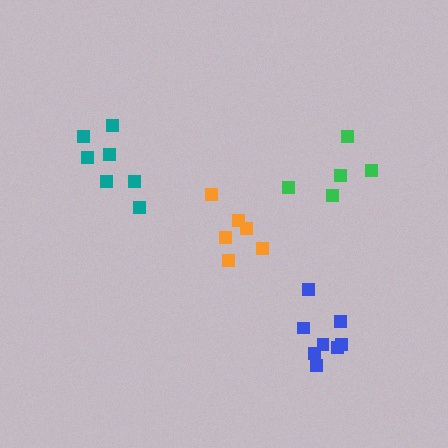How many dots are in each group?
Group 1: 5 dots, Group 2: 8 dots, Group 3: 6 dots, Group 4: 7 dots (26 total).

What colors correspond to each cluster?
The clusters are colored: green, blue, orange, teal.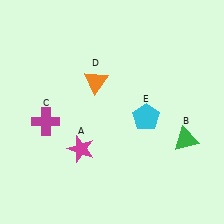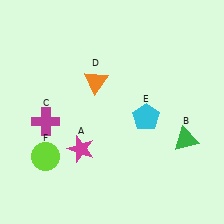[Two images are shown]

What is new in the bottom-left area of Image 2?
A lime circle (F) was added in the bottom-left area of Image 2.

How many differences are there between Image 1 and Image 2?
There is 1 difference between the two images.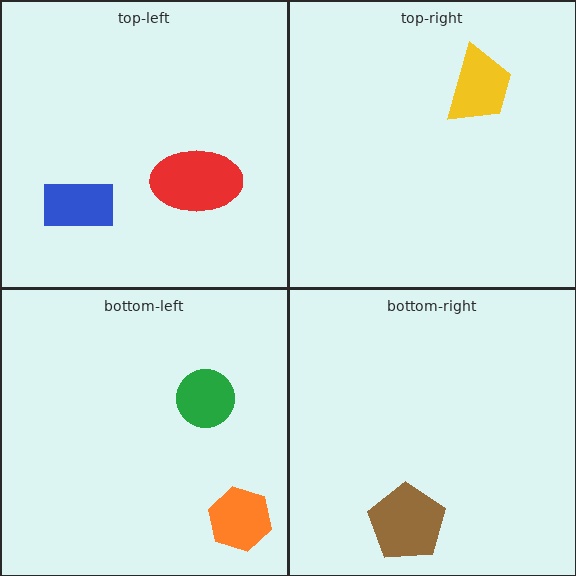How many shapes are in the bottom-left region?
2.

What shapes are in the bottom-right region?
The brown pentagon.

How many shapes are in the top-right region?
1.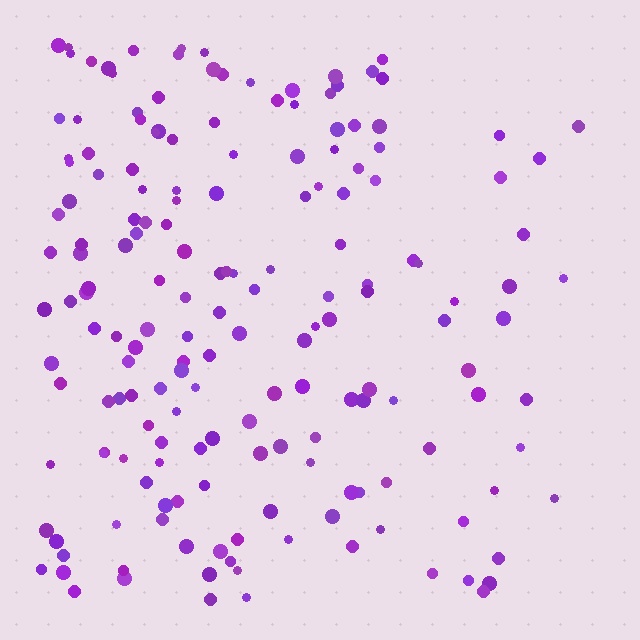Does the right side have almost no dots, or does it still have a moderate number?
Still a moderate number, just noticeably fewer than the left.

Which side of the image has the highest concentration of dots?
The left.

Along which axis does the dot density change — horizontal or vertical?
Horizontal.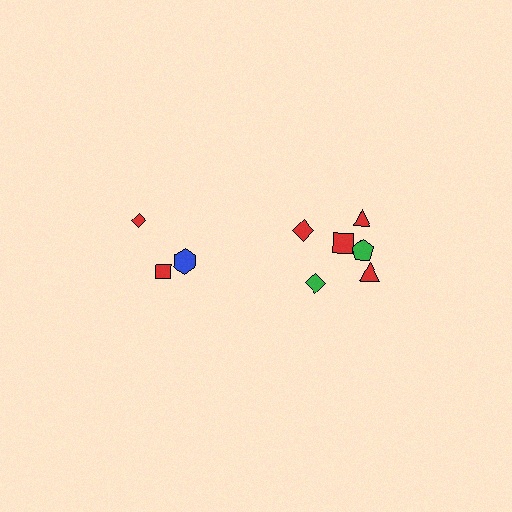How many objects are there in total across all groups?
There are 9 objects.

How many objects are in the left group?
There are 3 objects.